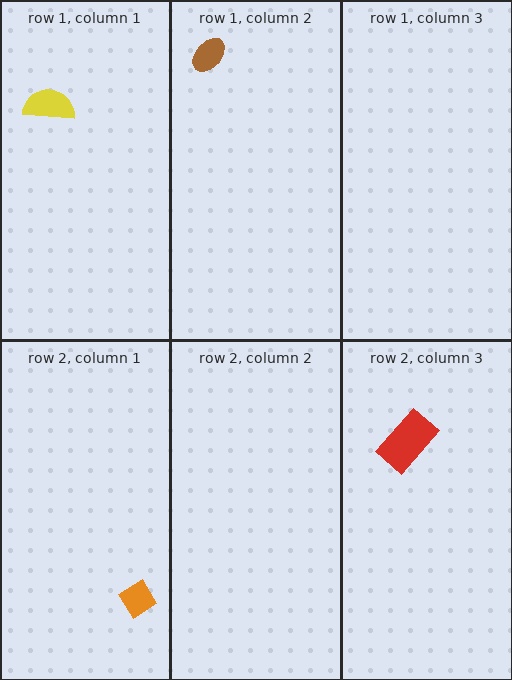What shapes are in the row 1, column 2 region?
The brown ellipse.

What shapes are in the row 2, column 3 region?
The red rectangle.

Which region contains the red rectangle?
The row 2, column 3 region.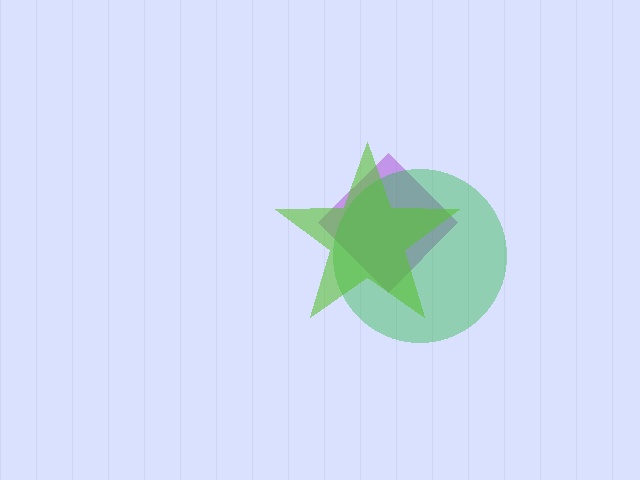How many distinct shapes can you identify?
There are 3 distinct shapes: a purple diamond, a green circle, a lime star.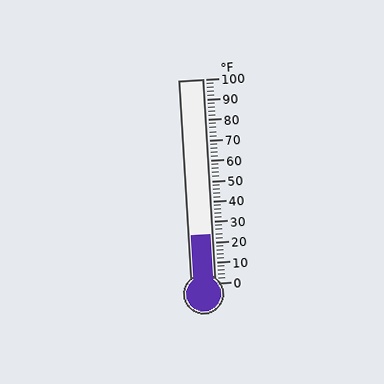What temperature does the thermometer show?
The thermometer shows approximately 24°F.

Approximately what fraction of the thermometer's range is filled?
The thermometer is filled to approximately 25% of its range.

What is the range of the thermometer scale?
The thermometer scale ranges from 0°F to 100°F.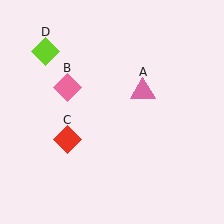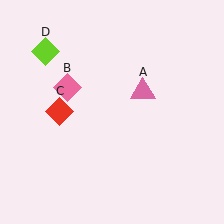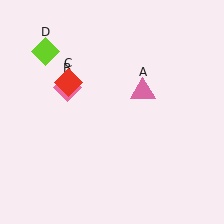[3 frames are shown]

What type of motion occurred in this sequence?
The red diamond (object C) rotated clockwise around the center of the scene.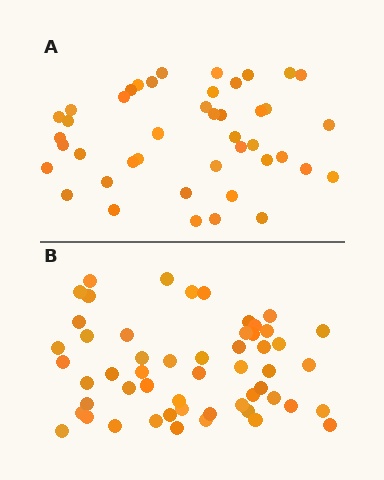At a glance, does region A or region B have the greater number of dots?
Region B (the bottom region) has more dots.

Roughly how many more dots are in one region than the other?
Region B has roughly 12 or so more dots than region A.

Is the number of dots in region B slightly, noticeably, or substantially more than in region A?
Region B has noticeably more, but not dramatically so. The ratio is roughly 1.3 to 1.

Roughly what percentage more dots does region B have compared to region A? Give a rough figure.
About 25% more.